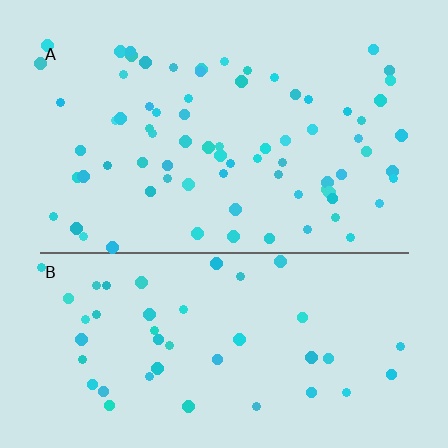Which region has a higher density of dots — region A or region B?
A (the top).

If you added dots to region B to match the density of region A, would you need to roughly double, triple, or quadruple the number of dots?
Approximately double.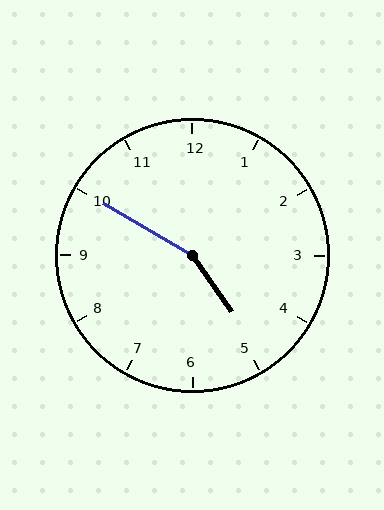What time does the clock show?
4:50.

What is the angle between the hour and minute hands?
Approximately 155 degrees.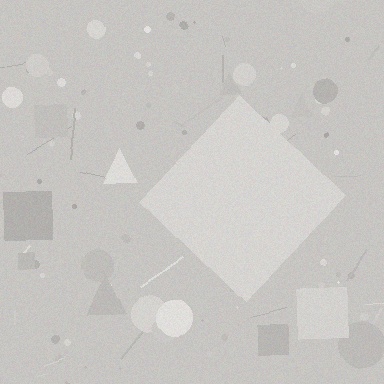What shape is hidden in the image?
A diamond is hidden in the image.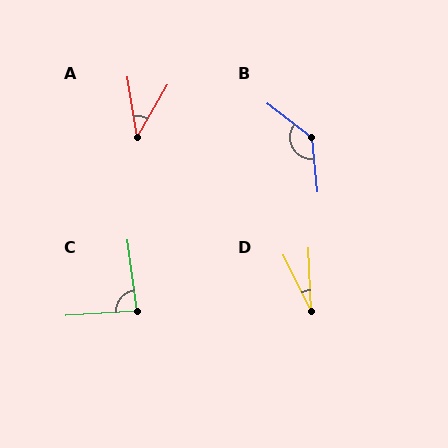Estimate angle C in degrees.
Approximately 86 degrees.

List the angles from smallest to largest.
D (24°), A (39°), C (86°), B (133°).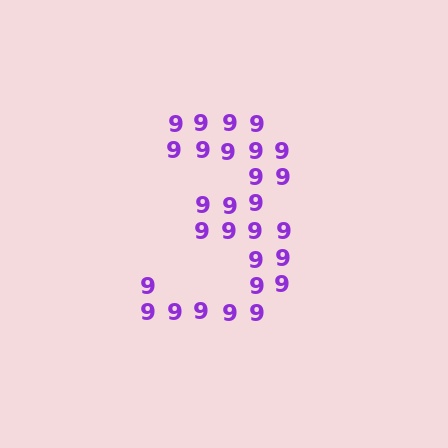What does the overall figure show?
The overall figure shows the digit 3.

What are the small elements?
The small elements are digit 9's.